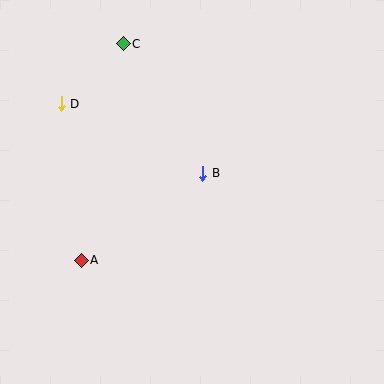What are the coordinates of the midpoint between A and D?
The midpoint between A and D is at (71, 182).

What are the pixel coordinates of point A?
Point A is at (81, 260).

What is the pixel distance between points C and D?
The distance between C and D is 86 pixels.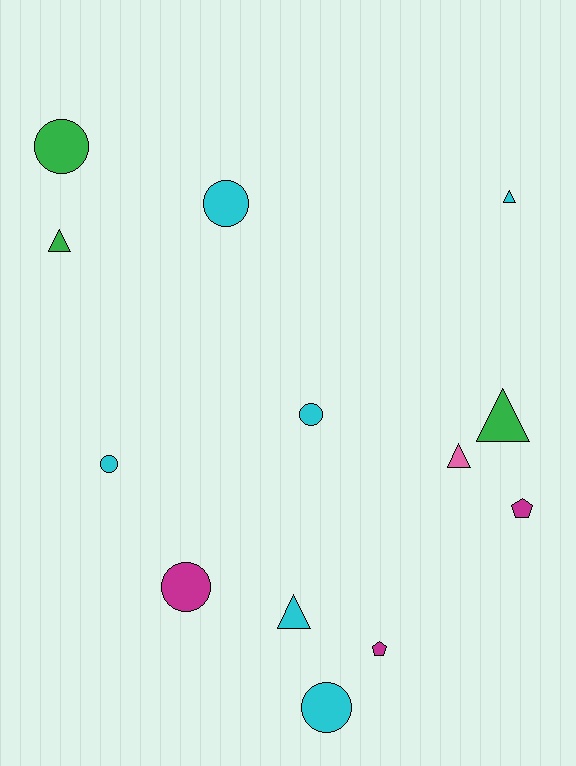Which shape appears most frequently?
Circle, with 6 objects.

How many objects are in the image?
There are 13 objects.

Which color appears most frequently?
Cyan, with 6 objects.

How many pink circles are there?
There are no pink circles.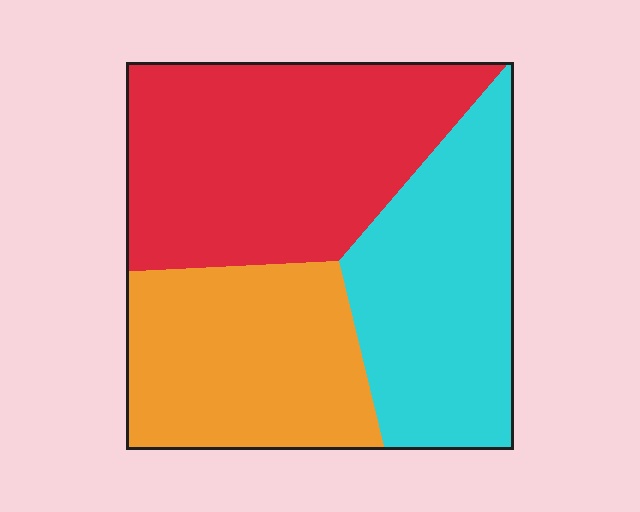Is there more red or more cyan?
Red.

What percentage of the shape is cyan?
Cyan takes up between a sixth and a third of the shape.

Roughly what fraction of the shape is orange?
Orange takes up about one quarter (1/4) of the shape.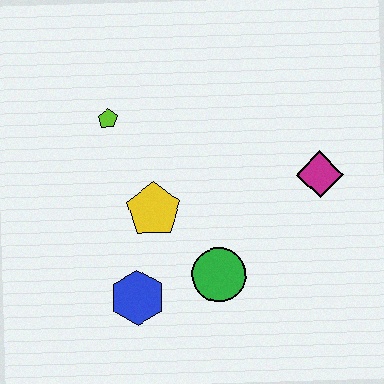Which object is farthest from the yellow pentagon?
The magenta diamond is farthest from the yellow pentagon.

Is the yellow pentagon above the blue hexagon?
Yes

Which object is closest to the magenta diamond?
The green circle is closest to the magenta diamond.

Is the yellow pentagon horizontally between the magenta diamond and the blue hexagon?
Yes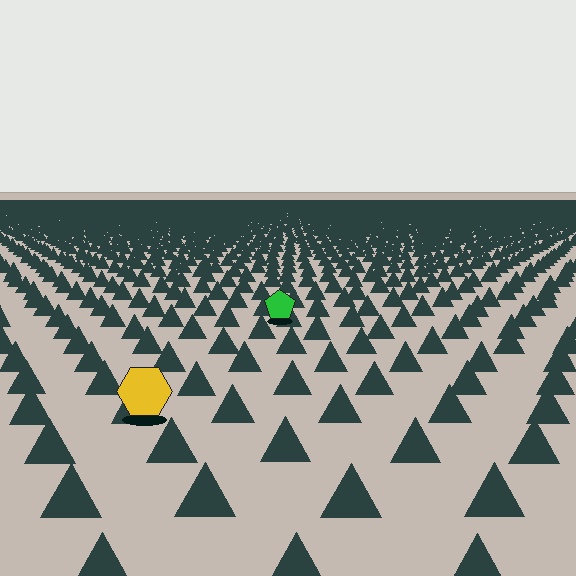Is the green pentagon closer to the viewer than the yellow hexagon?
No. The yellow hexagon is closer — you can tell from the texture gradient: the ground texture is coarser near it.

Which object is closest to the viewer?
The yellow hexagon is closest. The texture marks near it are larger and more spread out.